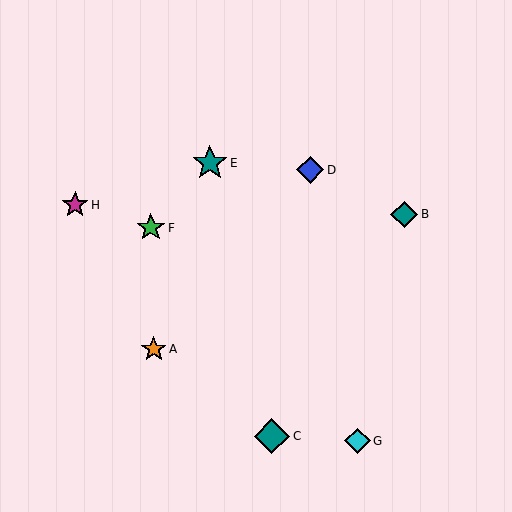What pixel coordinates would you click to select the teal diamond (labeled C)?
Click at (272, 436) to select the teal diamond C.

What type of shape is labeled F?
Shape F is a green star.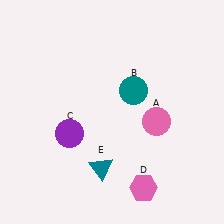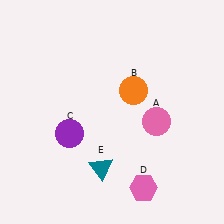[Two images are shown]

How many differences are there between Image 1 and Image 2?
There is 1 difference between the two images.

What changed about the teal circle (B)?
In Image 1, B is teal. In Image 2, it changed to orange.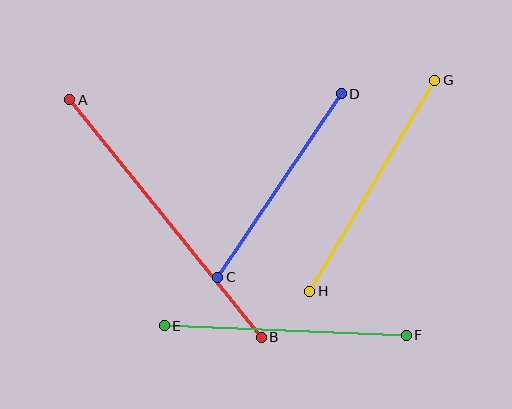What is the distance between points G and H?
The distance is approximately 245 pixels.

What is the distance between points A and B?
The distance is approximately 305 pixels.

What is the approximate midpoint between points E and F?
The midpoint is at approximately (285, 330) pixels.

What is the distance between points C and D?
The distance is approximately 221 pixels.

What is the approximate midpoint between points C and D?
The midpoint is at approximately (279, 185) pixels.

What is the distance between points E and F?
The distance is approximately 242 pixels.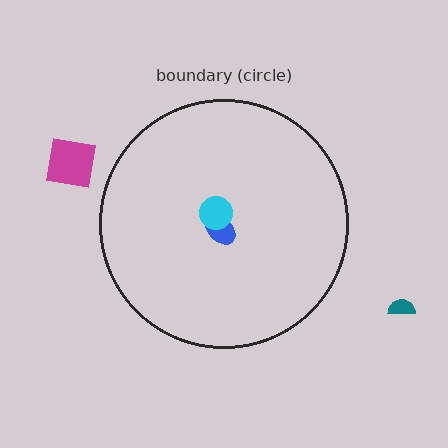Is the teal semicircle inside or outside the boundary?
Outside.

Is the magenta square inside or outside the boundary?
Outside.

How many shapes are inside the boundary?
2 inside, 2 outside.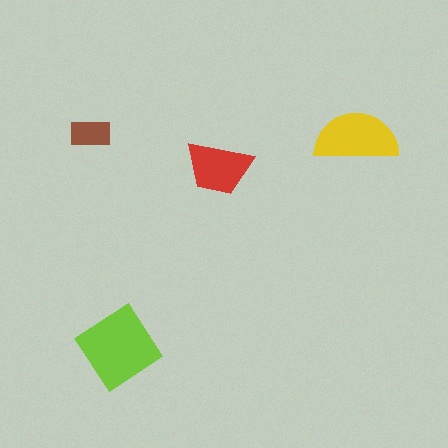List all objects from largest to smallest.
The lime diamond, the yellow semicircle, the red trapezoid, the brown rectangle.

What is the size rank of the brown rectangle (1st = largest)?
4th.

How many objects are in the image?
There are 4 objects in the image.